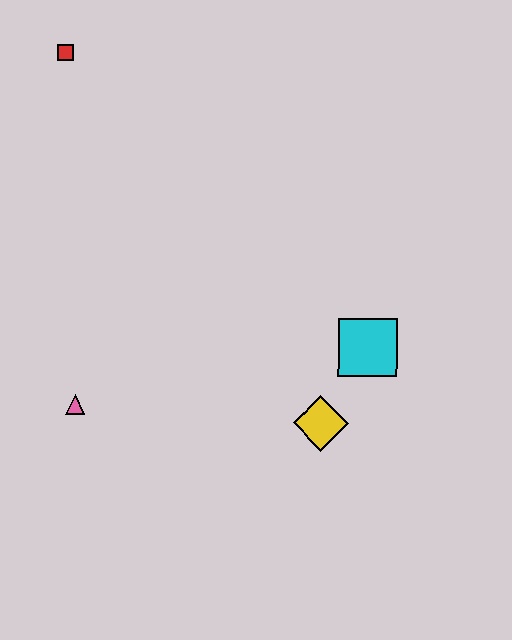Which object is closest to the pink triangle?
The yellow diamond is closest to the pink triangle.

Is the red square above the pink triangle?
Yes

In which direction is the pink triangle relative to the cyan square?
The pink triangle is to the left of the cyan square.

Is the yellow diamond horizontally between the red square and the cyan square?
Yes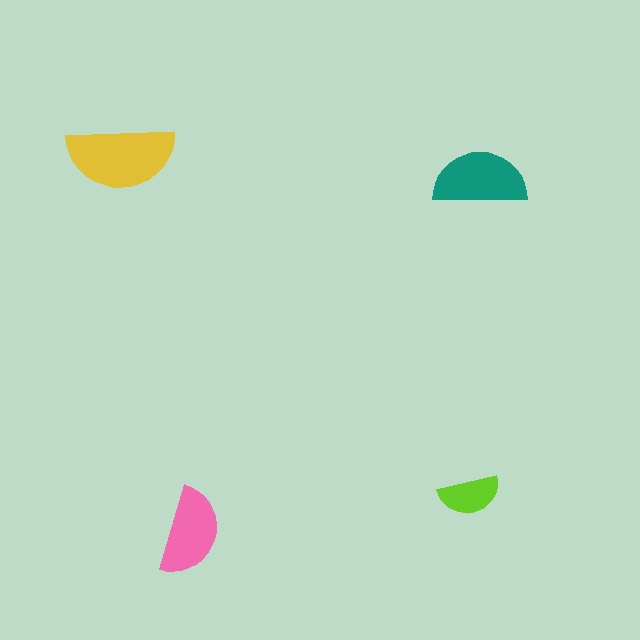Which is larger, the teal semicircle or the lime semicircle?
The teal one.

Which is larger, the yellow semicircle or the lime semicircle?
The yellow one.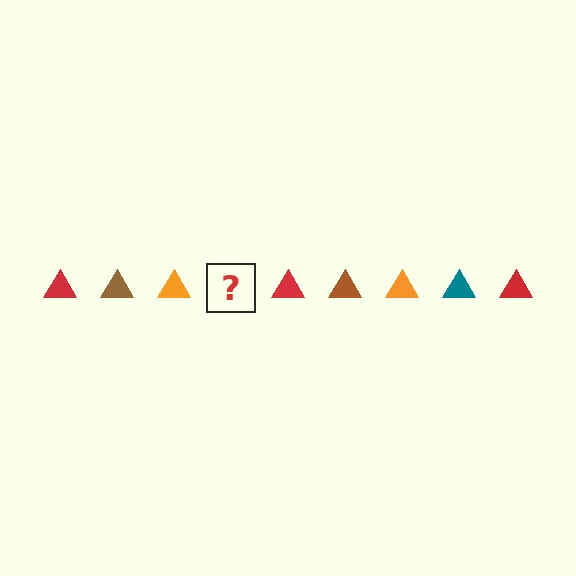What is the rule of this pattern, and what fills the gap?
The rule is that the pattern cycles through red, brown, orange, teal triangles. The gap should be filled with a teal triangle.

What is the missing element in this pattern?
The missing element is a teal triangle.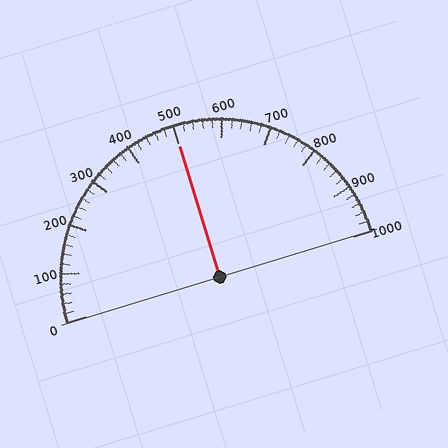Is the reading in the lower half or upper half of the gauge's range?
The reading is in the upper half of the range (0 to 1000).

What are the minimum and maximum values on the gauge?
The gauge ranges from 0 to 1000.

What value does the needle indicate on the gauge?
The needle indicates approximately 500.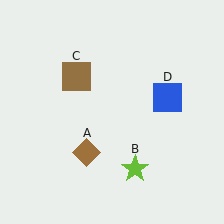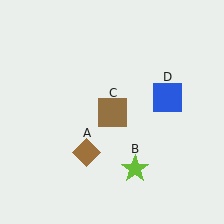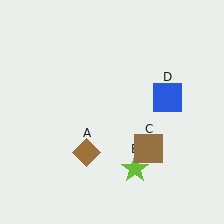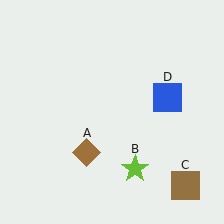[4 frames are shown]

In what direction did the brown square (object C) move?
The brown square (object C) moved down and to the right.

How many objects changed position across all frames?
1 object changed position: brown square (object C).